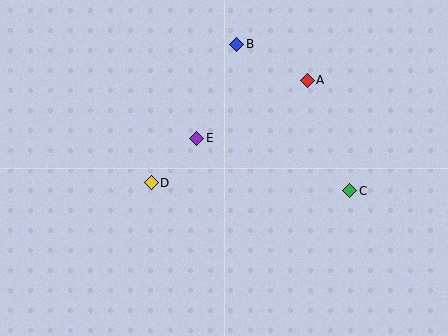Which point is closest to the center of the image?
Point E at (197, 138) is closest to the center.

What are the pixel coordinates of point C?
Point C is at (350, 191).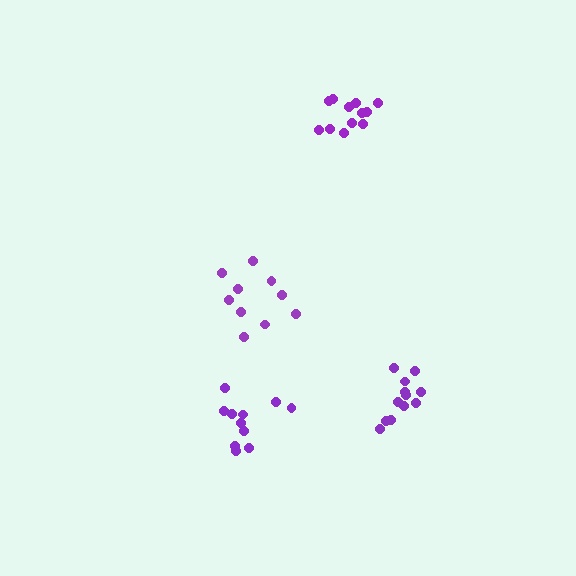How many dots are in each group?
Group 1: 12 dots, Group 2: 10 dots, Group 3: 12 dots, Group 4: 11 dots (45 total).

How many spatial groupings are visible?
There are 4 spatial groupings.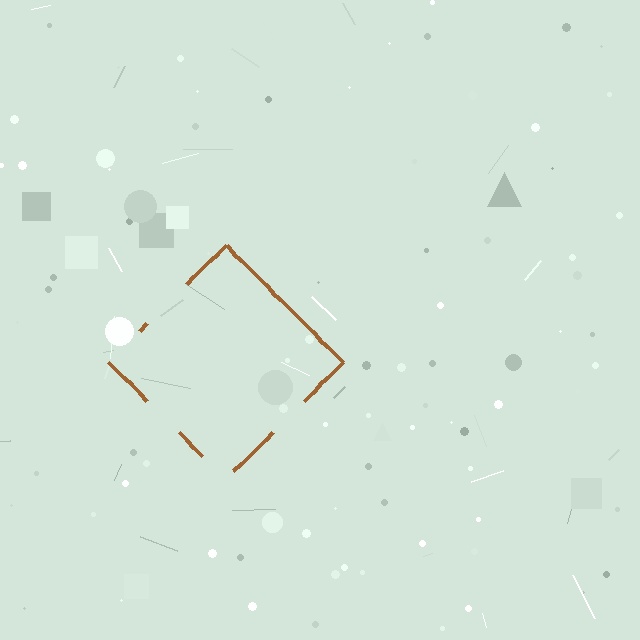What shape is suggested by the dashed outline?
The dashed outline suggests a diamond.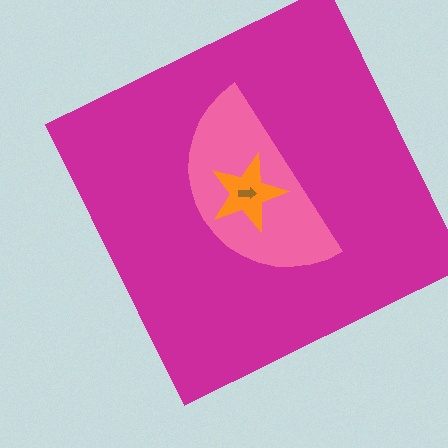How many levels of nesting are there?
4.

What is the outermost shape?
The magenta square.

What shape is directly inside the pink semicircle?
The orange star.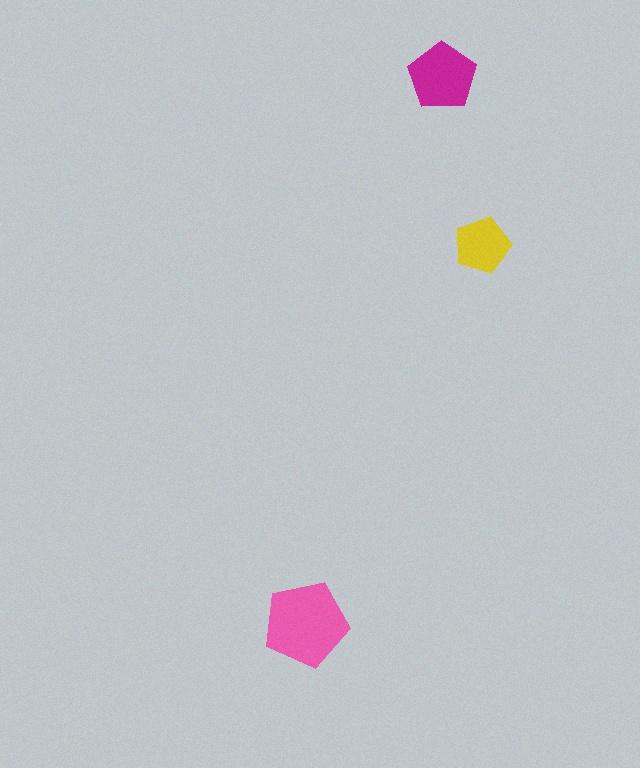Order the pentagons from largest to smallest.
the pink one, the magenta one, the yellow one.